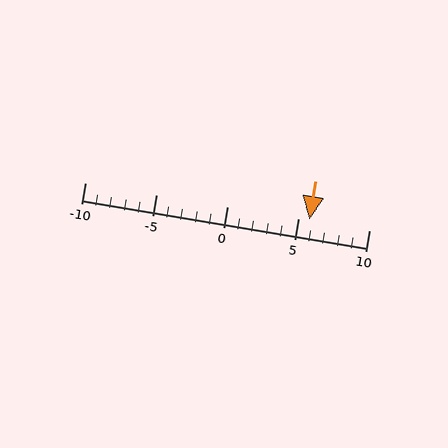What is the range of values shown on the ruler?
The ruler shows values from -10 to 10.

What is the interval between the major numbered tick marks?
The major tick marks are spaced 5 units apart.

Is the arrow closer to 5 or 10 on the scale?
The arrow is closer to 5.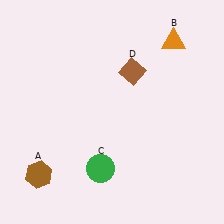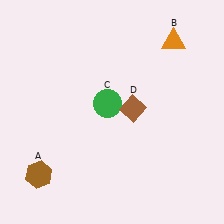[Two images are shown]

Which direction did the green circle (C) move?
The green circle (C) moved up.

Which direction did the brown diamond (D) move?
The brown diamond (D) moved down.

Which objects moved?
The objects that moved are: the green circle (C), the brown diamond (D).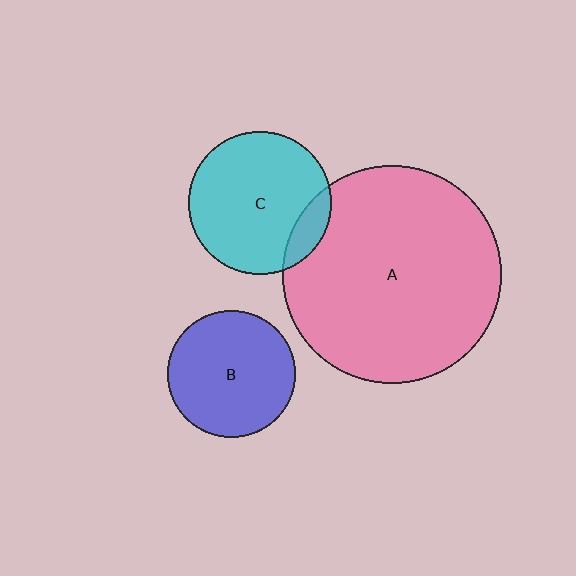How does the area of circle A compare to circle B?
Approximately 2.9 times.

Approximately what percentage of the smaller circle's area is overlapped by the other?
Approximately 15%.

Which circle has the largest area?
Circle A (pink).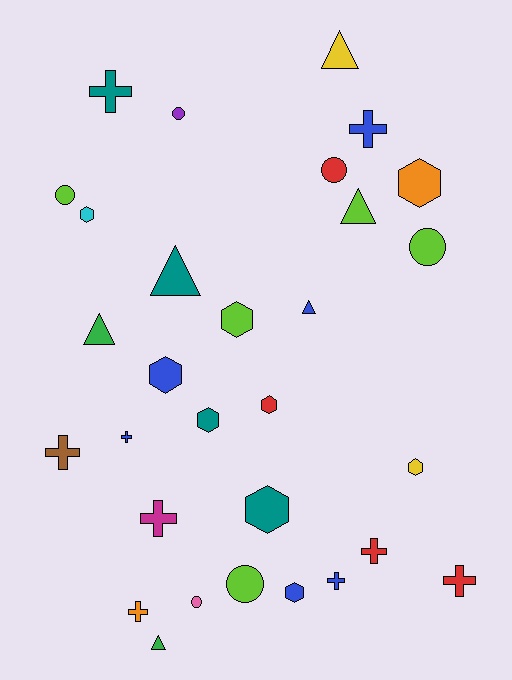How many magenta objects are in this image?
There is 1 magenta object.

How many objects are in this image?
There are 30 objects.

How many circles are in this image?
There are 6 circles.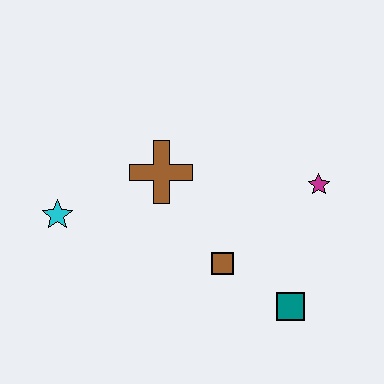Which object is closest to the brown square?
The teal square is closest to the brown square.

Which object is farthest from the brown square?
The cyan star is farthest from the brown square.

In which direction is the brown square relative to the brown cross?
The brown square is below the brown cross.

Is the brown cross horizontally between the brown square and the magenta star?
No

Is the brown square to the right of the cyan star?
Yes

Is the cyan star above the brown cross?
No